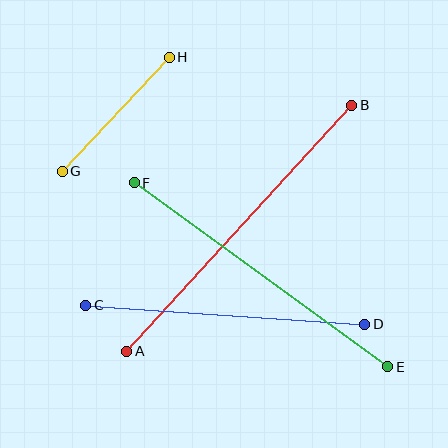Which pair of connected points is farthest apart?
Points A and B are farthest apart.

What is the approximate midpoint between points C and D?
The midpoint is at approximately (225, 315) pixels.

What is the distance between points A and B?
The distance is approximately 333 pixels.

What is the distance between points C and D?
The distance is approximately 280 pixels.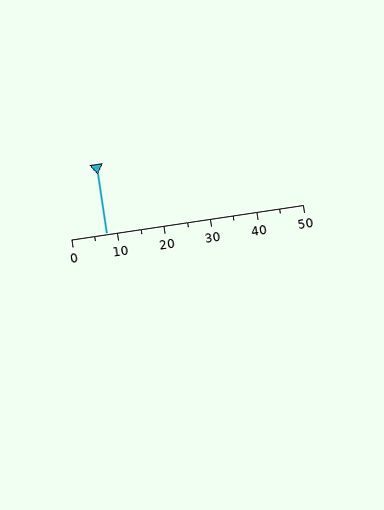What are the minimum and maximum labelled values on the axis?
The axis runs from 0 to 50.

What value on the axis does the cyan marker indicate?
The marker indicates approximately 7.5.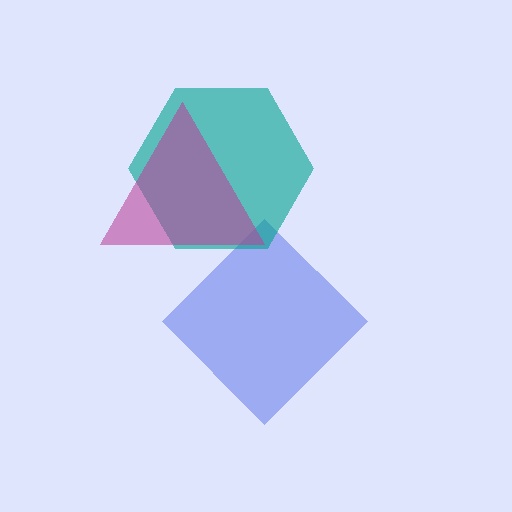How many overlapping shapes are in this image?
There are 3 overlapping shapes in the image.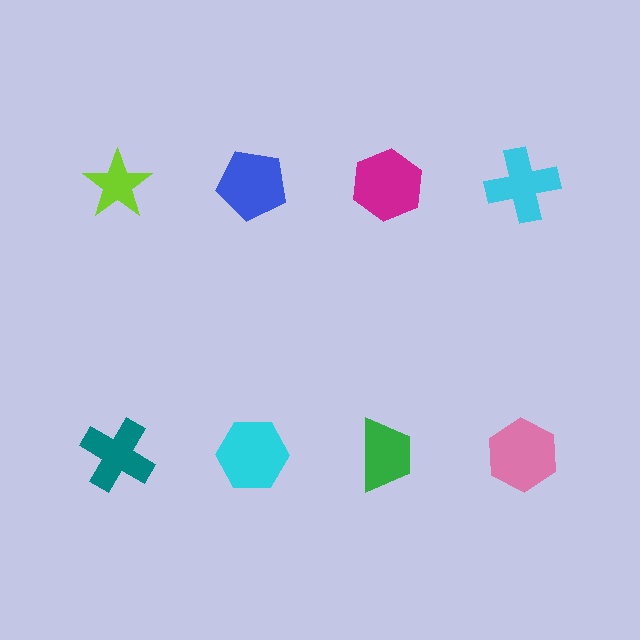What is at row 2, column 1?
A teal cross.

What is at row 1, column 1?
A lime star.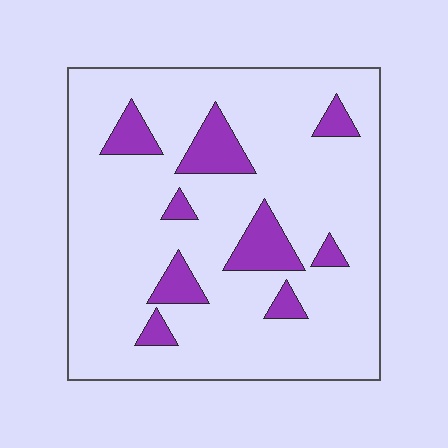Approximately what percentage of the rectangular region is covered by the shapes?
Approximately 15%.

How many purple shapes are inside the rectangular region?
9.